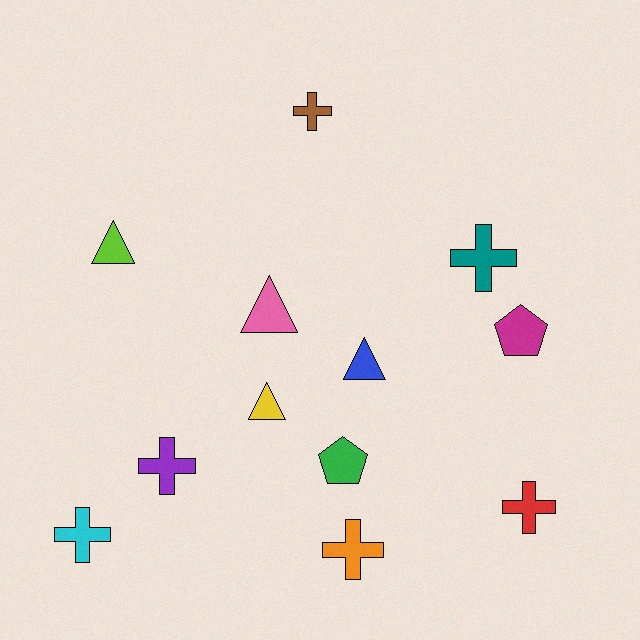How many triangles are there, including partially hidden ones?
There are 4 triangles.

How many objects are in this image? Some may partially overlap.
There are 12 objects.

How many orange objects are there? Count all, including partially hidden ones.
There is 1 orange object.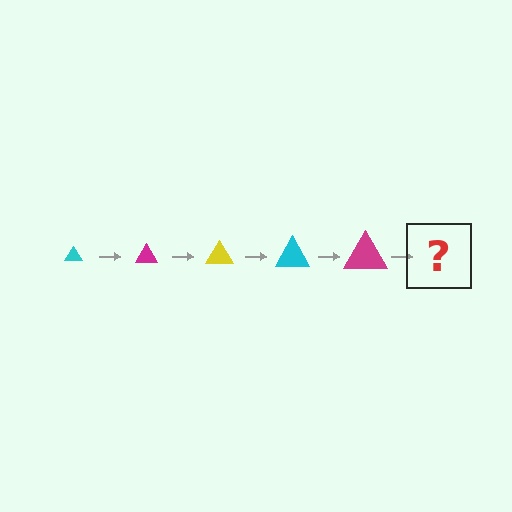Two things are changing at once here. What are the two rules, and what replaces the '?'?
The two rules are that the triangle grows larger each step and the color cycles through cyan, magenta, and yellow. The '?' should be a yellow triangle, larger than the previous one.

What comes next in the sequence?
The next element should be a yellow triangle, larger than the previous one.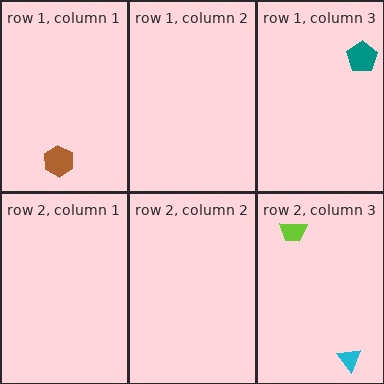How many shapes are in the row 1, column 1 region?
1.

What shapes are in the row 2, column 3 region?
The cyan triangle, the lime trapezoid.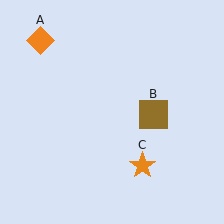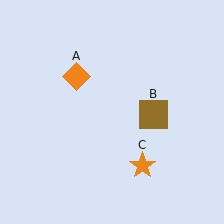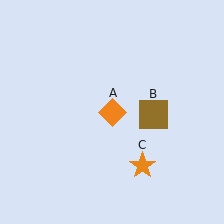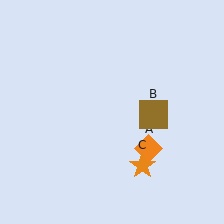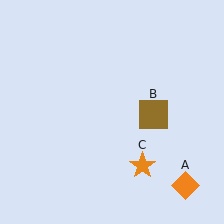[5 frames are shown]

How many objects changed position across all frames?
1 object changed position: orange diamond (object A).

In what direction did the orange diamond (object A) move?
The orange diamond (object A) moved down and to the right.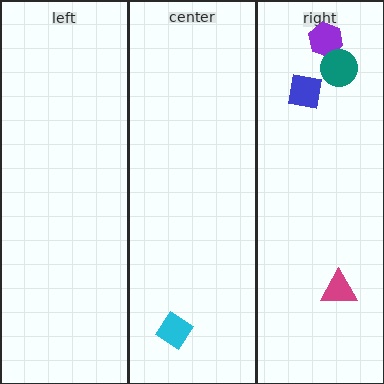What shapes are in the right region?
The magenta triangle, the blue square, the purple hexagon, the teal circle.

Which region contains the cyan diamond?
The center region.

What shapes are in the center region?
The cyan diamond.